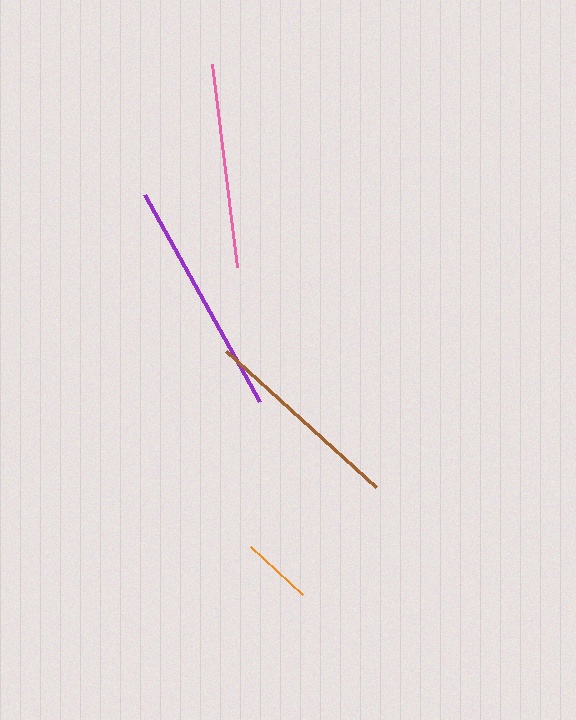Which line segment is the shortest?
The orange line is the shortest at approximately 70 pixels.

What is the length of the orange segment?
The orange segment is approximately 70 pixels long.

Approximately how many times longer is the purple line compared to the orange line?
The purple line is approximately 3.4 times the length of the orange line.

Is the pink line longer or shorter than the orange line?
The pink line is longer than the orange line.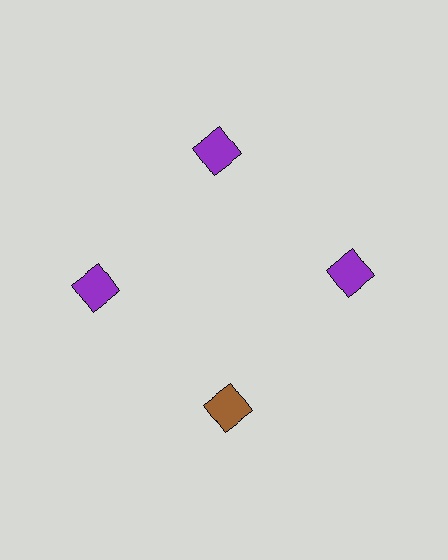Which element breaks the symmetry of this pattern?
The brown diamond at roughly the 6 o'clock position breaks the symmetry. All other shapes are purple diamonds.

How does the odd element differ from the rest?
It has a different color: brown instead of purple.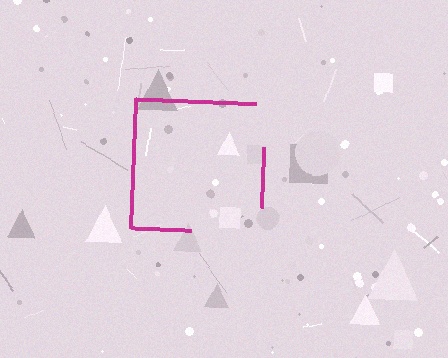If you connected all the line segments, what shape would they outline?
They would outline a square.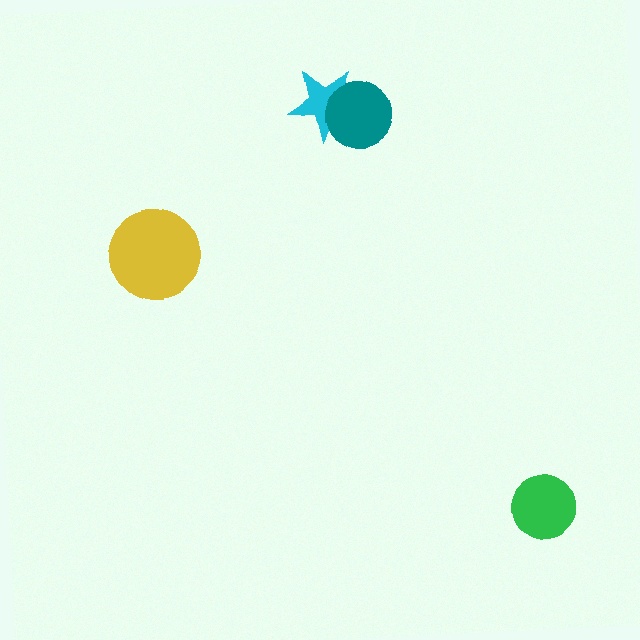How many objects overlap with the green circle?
0 objects overlap with the green circle.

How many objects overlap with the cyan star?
1 object overlaps with the cyan star.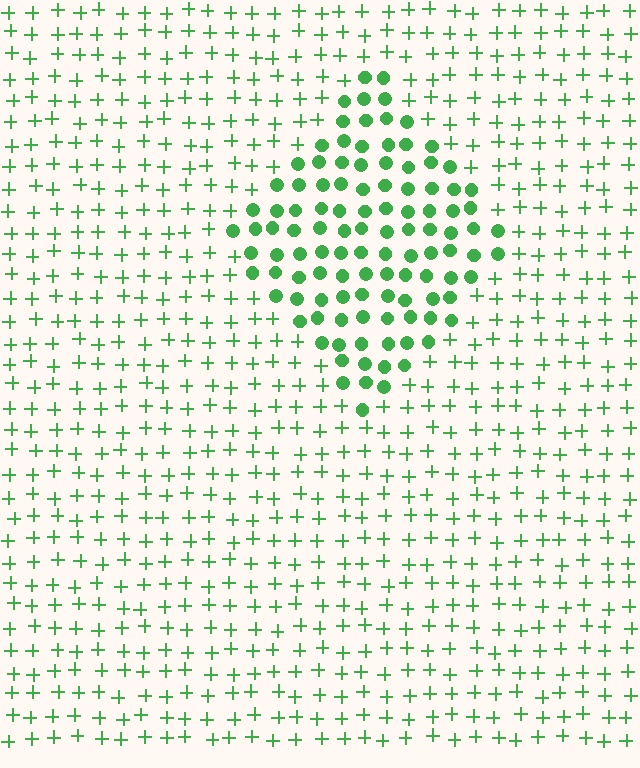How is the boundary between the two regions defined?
The boundary is defined by a change in element shape: circles inside vs. plus signs outside. All elements share the same color and spacing.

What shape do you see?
I see a diamond.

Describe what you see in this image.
The image is filled with small green elements arranged in a uniform grid. A diamond-shaped region contains circles, while the surrounding area contains plus signs. The boundary is defined purely by the change in element shape.